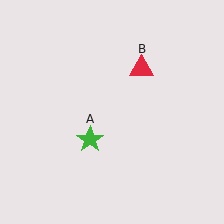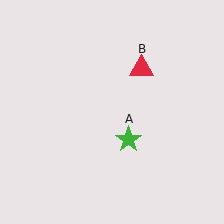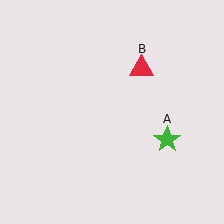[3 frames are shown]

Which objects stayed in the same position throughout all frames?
Red triangle (object B) remained stationary.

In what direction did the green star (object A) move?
The green star (object A) moved right.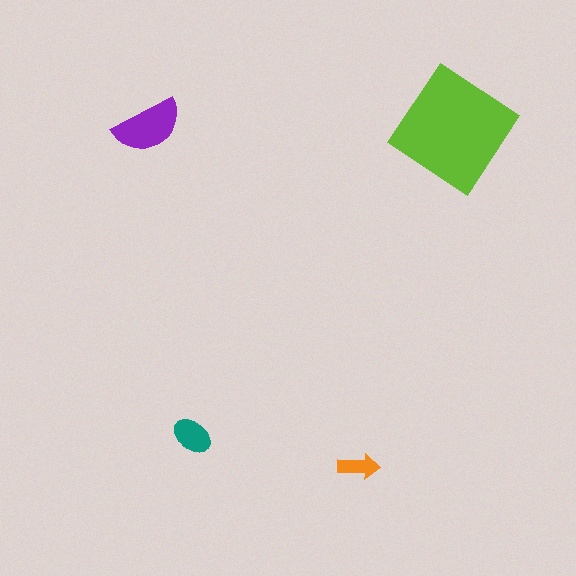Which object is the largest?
The lime diamond.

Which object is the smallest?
The orange arrow.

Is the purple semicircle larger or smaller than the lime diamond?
Smaller.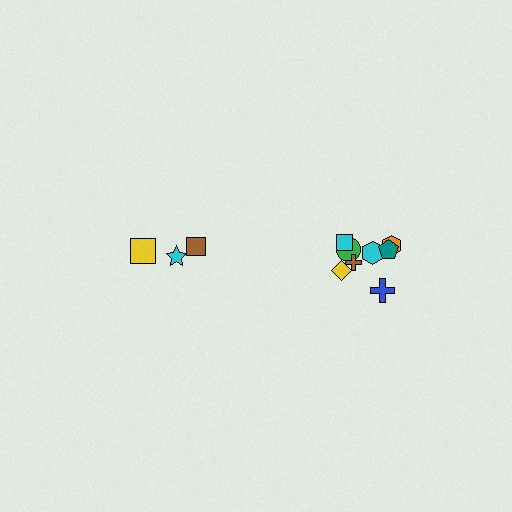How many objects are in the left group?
There are 3 objects.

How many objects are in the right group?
There are 8 objects.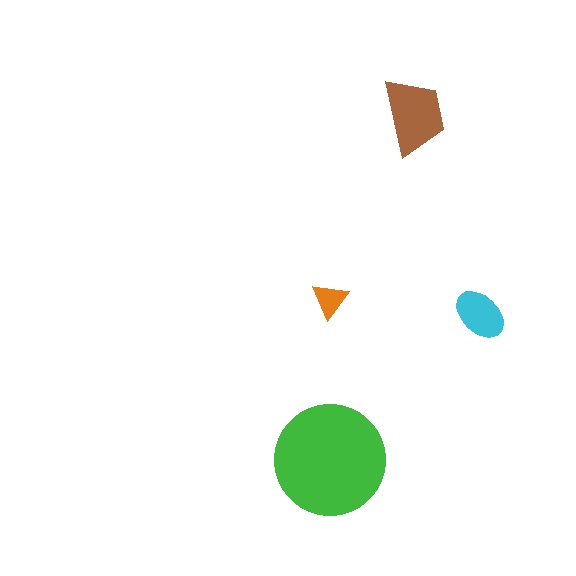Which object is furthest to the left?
The green circle is leftmost.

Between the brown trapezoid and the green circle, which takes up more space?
The green circle.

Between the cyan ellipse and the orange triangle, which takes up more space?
The cyan ellipse.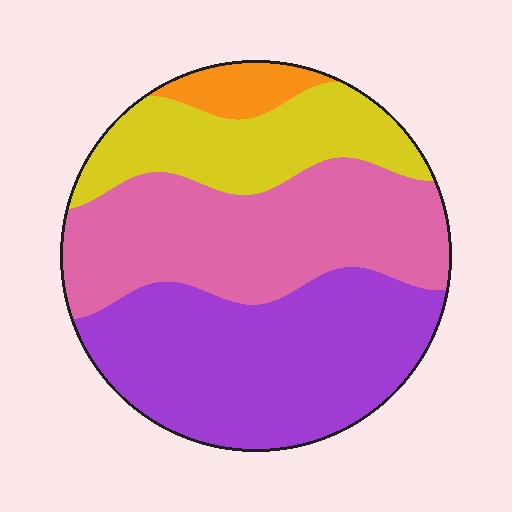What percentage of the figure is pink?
Pink takes up about one third (1/3) of the figure.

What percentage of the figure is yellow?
Yellow takes up about one fifth (1/5) of the figure.